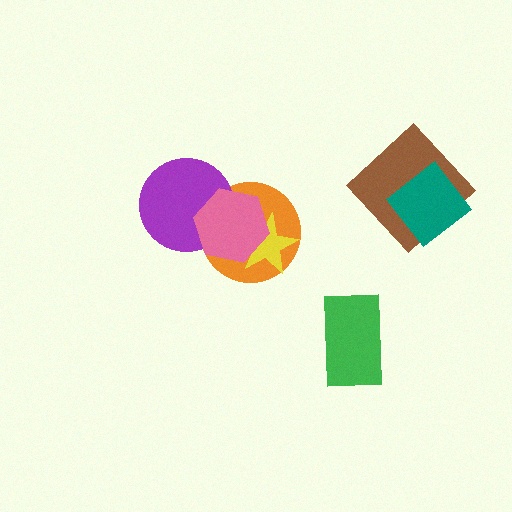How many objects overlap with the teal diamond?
1 object overlaps with the teal diamond.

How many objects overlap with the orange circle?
3 objects overlap with the orange circle.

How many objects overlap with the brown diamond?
1 object overlaps with the brown diamond.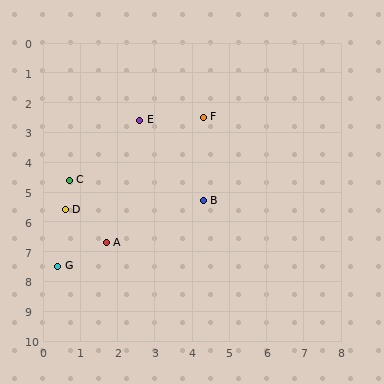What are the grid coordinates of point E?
Point E is at approximately (2.6, 2.6).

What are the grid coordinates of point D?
Point D is at approximately (0.6, 5.6).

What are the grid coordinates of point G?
Point G is at approximately (0.4, 7.5).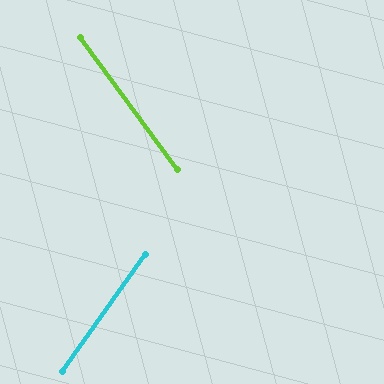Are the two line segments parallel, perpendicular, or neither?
Neither parallel nor perpendicular — they differ by about 72°.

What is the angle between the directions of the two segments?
Approximately 72 degrees.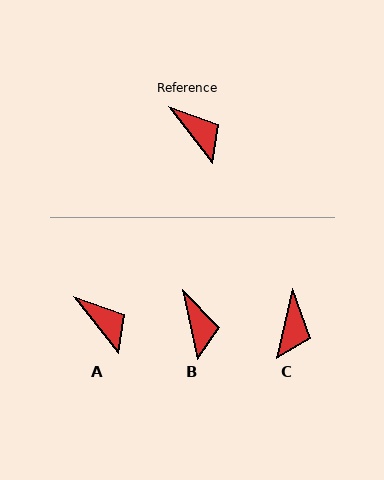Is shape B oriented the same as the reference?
No, it is off by about 26 degrees.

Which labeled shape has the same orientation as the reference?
A.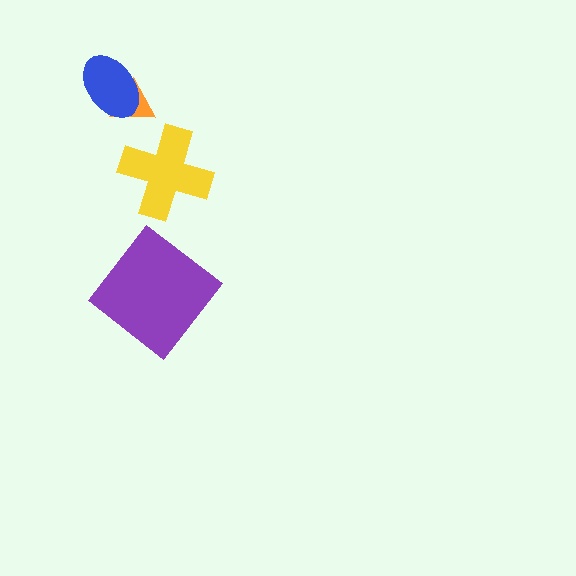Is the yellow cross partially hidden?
No, no other shape covers it.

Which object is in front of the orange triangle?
The blue ellipse is in front of the orange triangle.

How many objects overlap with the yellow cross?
0 objects overlap with the yellow cross.